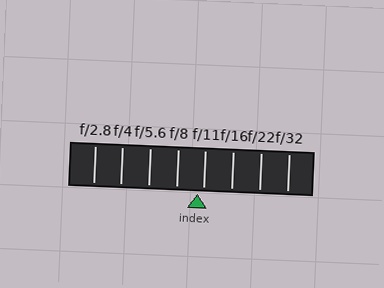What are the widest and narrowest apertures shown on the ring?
The widest aperture shown is f/2.8 and the narrowest is f/32.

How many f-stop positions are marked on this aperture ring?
There are 8 f-stop positions marked.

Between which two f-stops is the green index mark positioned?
The index mark is between f/8 and f/11.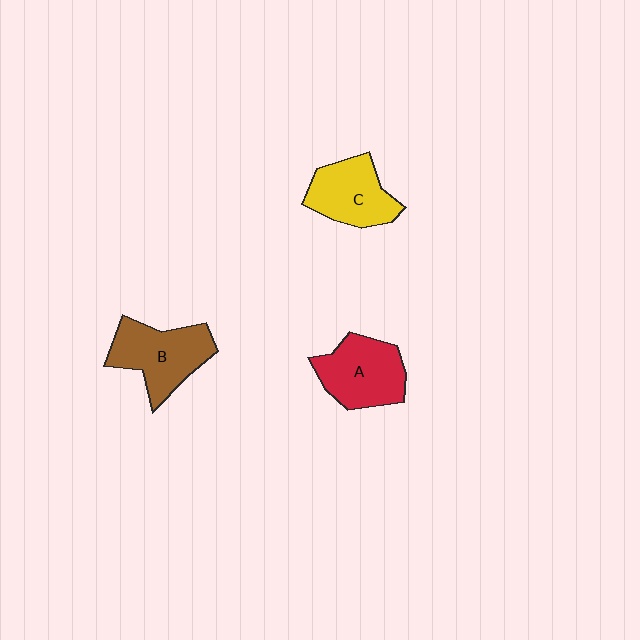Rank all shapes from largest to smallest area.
From largest to smallest: B (brown), A (red), C (yellow).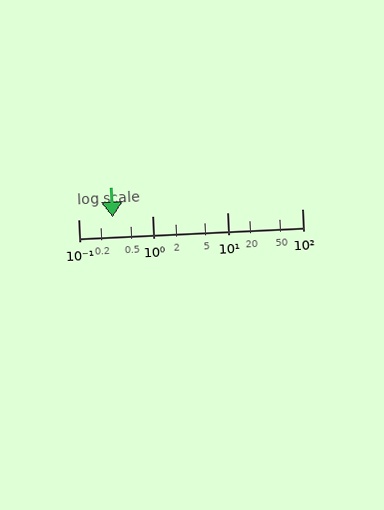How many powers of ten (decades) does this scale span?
The scale spans 3 decades, from 0.1 to 100.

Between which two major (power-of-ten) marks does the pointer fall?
The pointer is between 0.1 and 1.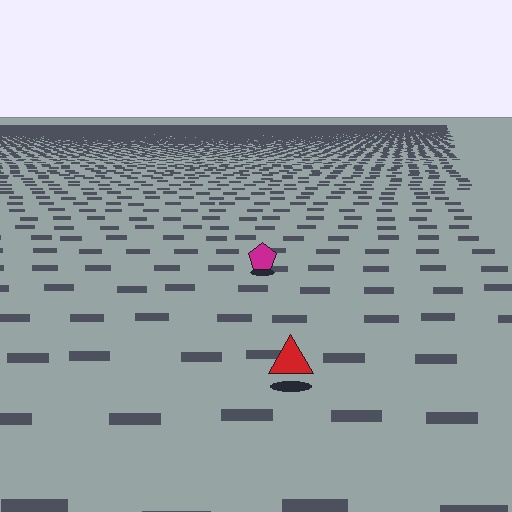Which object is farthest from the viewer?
The magenta pentagon is farthest from the viewer. It appears smaller and the ground texture around it is denser.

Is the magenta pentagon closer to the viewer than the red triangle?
No. The red triangle is closer — you can tell from the texture gradient: the ground texture is coarser near it.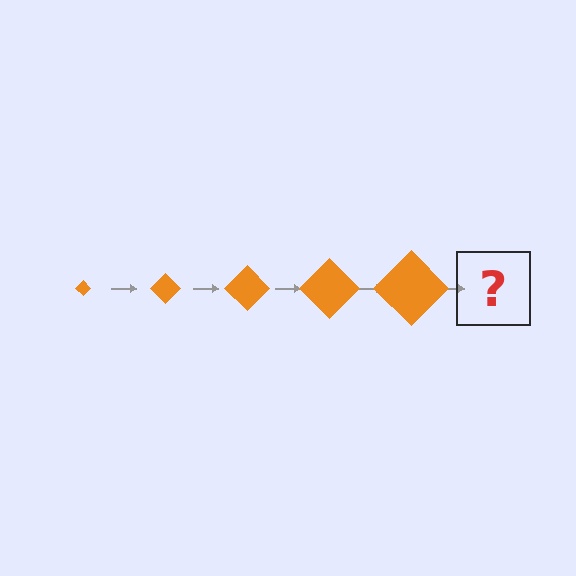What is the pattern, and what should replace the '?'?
The pattern is that the diamond gets progressively larger each step. The '?' should be an orange diamond, larger than the previous one.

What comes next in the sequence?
The next element should be an orange diamond, larger than the previous one.